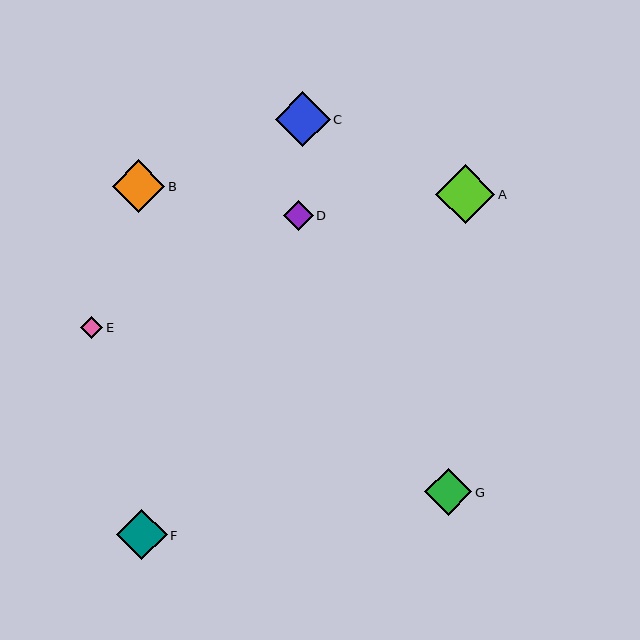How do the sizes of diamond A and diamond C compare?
Diamond A and diamond C are approximately the same size.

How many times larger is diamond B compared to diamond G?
Diamond B is approximately 1.1 times the size of diamond G.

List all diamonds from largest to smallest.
From largest to smallest: A, C, B, F, G, D, E.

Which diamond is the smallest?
Diamond E is the smallest with a size of approximately 23 pixels.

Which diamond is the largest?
Diamond A is the largest with a size of approximately 59 pixels.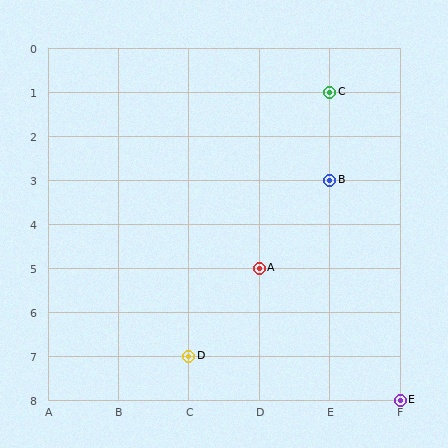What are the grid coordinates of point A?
Point A is at grid coordinates (D, 5).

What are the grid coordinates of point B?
Point B is at grid coordinates (E, 3).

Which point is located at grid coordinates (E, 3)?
Point B is at (E, 3).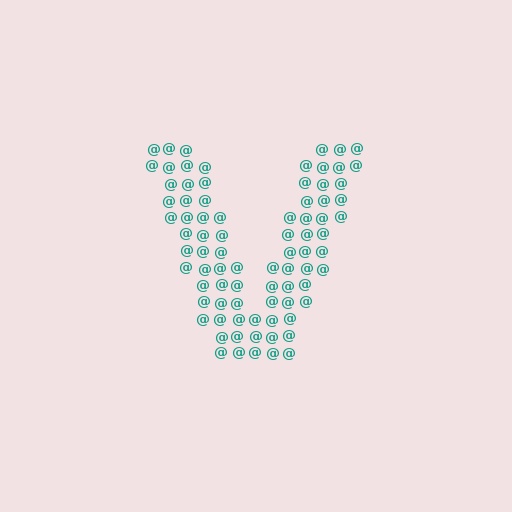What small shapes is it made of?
It is made of small at signs.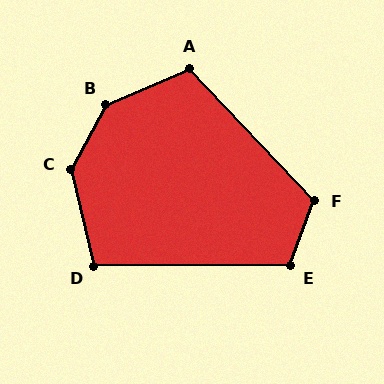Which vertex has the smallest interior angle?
D, at approximately 103 degrees.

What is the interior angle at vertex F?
Approximately 116 degrees (obtuse).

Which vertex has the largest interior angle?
B, at approximately 141 degrees.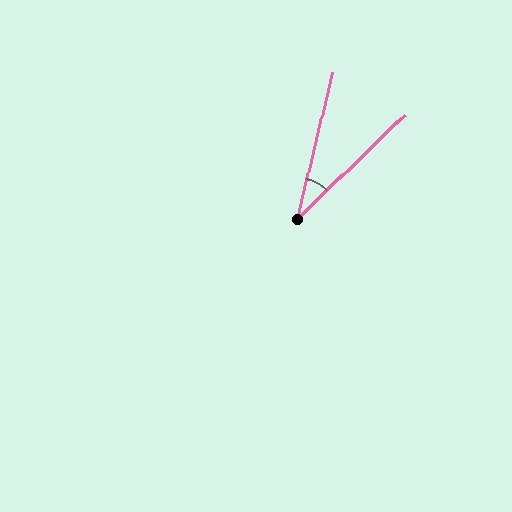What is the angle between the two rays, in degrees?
Approximately 32 degrees.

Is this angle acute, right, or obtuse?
It is acute.